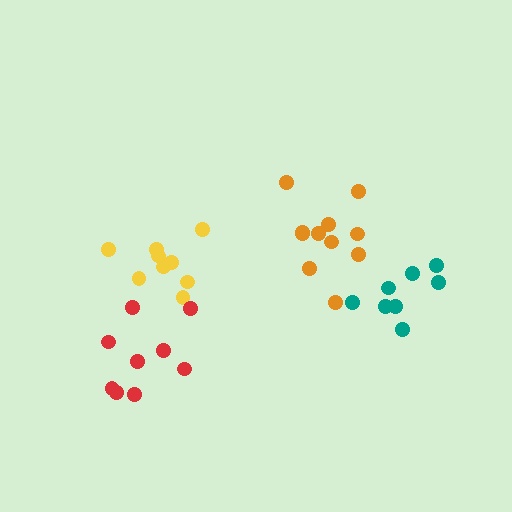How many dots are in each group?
Group 1: 9 dots, Group 2: 8 dots, Group 3: 9 dots, Group 4: 11 dots (37 total).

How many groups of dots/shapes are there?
There are 4 groups.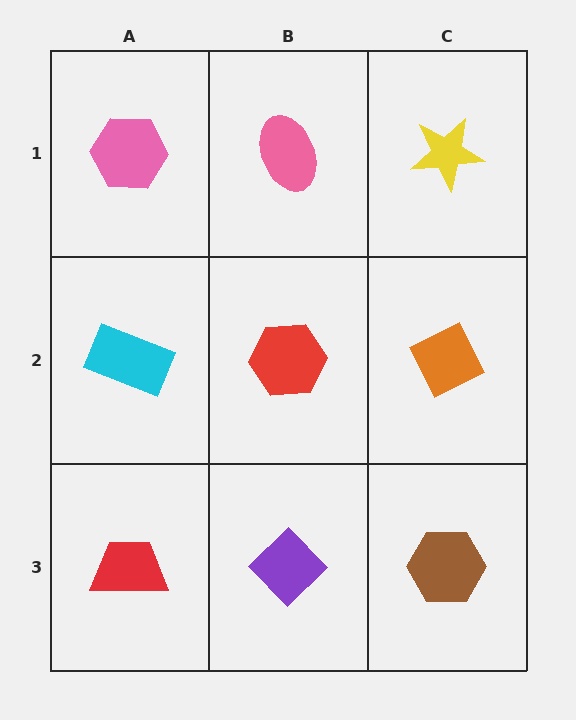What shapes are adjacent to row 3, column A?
A cyan rectangle (row 2, column A), a purple diamond (row 3, column B).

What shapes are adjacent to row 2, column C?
A yellow star (row 1, column C), a brown hexagon (row 3, column C), a red hexagon (row 2, column B).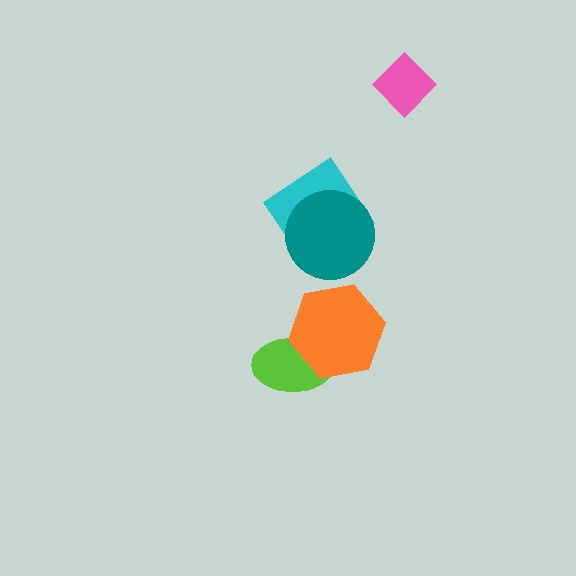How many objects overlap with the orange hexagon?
1 object overlaps with the orange hexagon.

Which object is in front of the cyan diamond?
The teal circle is in front of the cyan diamond.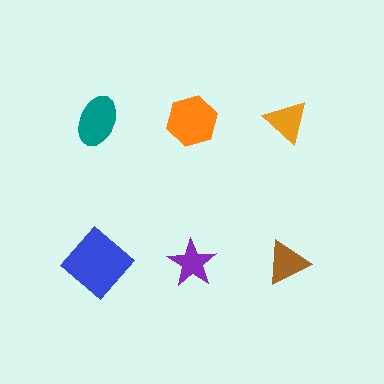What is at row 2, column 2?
A purple star.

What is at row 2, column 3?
A brown triangle.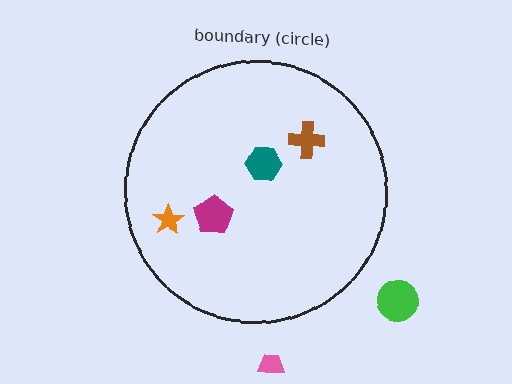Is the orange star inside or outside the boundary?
Inside.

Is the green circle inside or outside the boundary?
Outside.